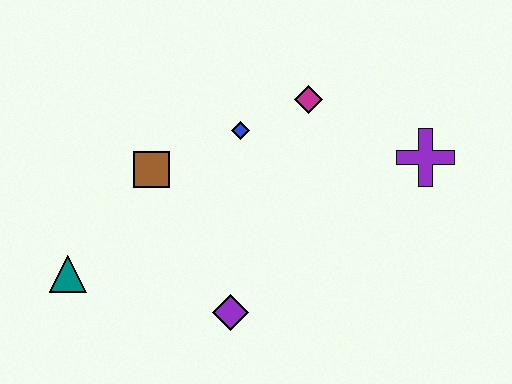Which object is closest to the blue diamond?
The magenta diamond is closest to the blue diamond.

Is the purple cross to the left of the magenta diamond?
No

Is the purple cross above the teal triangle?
Yes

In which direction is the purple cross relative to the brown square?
The purple cross is to the right of the brown square.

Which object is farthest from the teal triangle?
The purple cross is farthest from the teal triangle.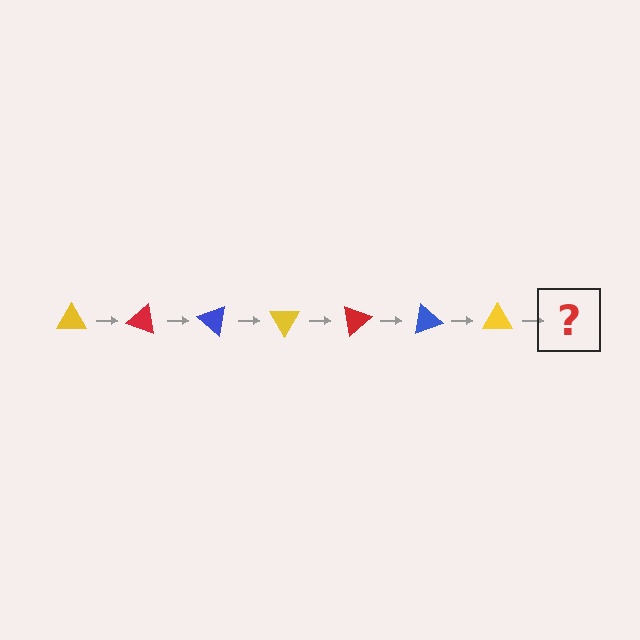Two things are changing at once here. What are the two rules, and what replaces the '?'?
The two rules are that it rotates 20 degrees each step and the color cycles through yellow, red, and blue. The '?' should be a red triangle, rotated 140 degrees from the start.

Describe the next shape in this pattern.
It should be a red triangle, rotated 140 degrees from the start.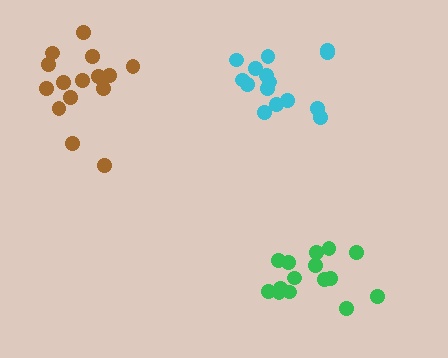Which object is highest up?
The brown cluster is topmost.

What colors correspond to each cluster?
The clusters are colored: brown, green, cyan.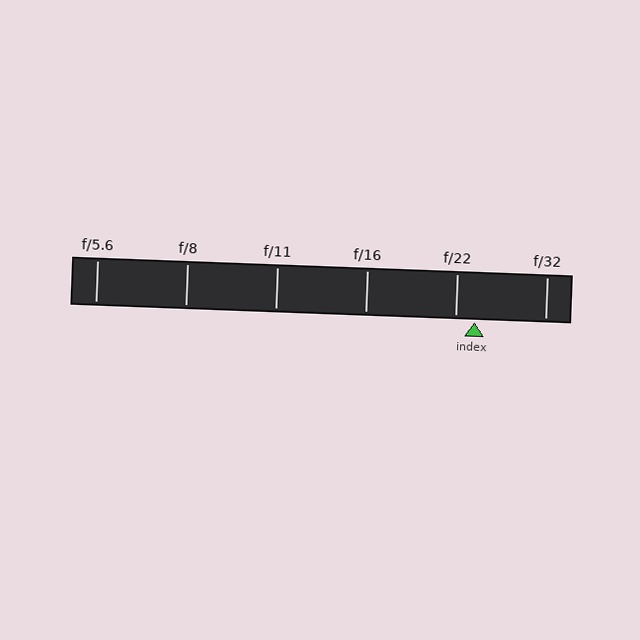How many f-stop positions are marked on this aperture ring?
There are 6 f-stop positions marked.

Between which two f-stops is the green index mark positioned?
The index mark is between f/22 and f/32.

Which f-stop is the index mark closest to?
The index mark is closest to f/22.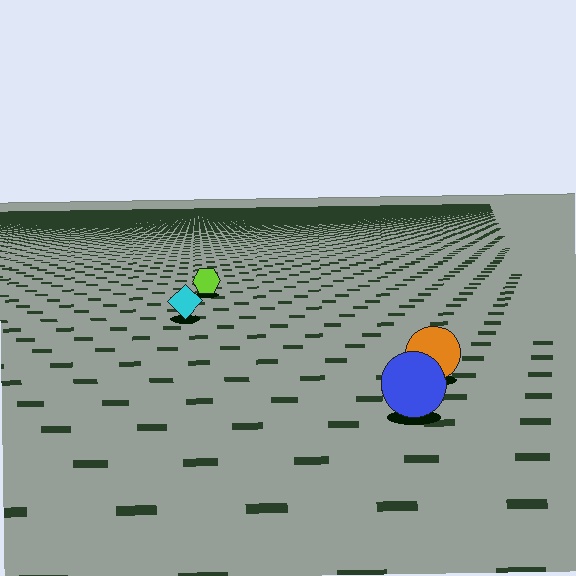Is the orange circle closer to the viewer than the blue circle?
No. The blue circle is closer — you can tell from the texture gradient: the ground texture is coarser near it.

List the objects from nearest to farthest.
From nearest to farthest: the blue circle, the orange circle, the cyan diamond, the lime hexagon.